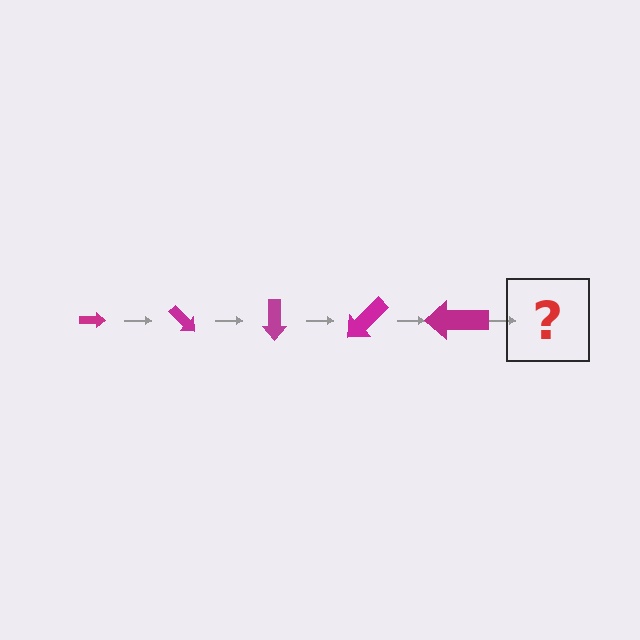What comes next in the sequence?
The next element should be an arrow, larger than the previous one and rotated 225 degrees from the start.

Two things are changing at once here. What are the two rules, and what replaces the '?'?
The two rules are that the arrow grows larger each step and it rotates 45 degrees each step. The '?' should be an arrow, larger than the previous one and rotated 225 degrees from the start.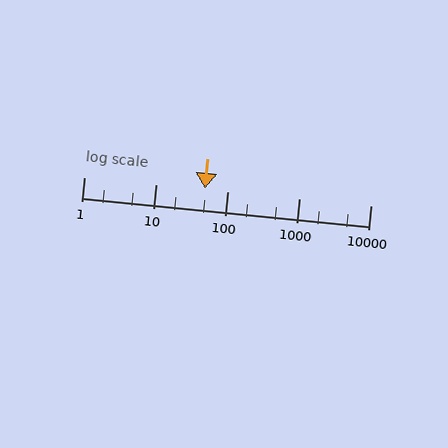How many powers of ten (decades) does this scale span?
The scale spans 4 decades, from 1 to 10000.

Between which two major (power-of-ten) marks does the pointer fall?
The pointer is between 10 and 100.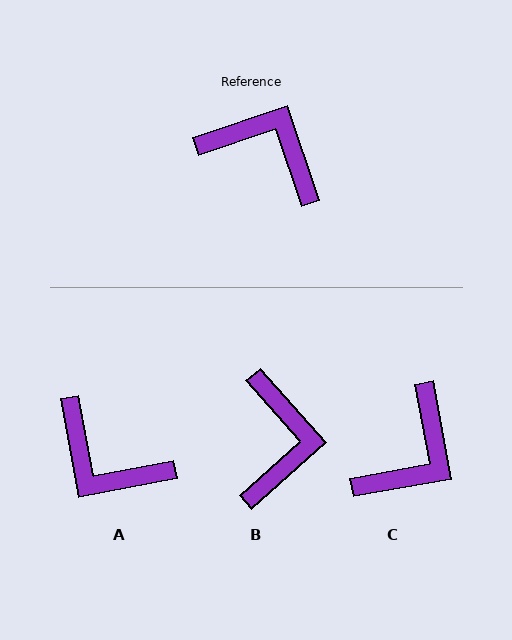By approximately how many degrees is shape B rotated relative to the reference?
Approximately 67 degrees clockwise.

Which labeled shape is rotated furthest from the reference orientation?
A, about 172 degrees away.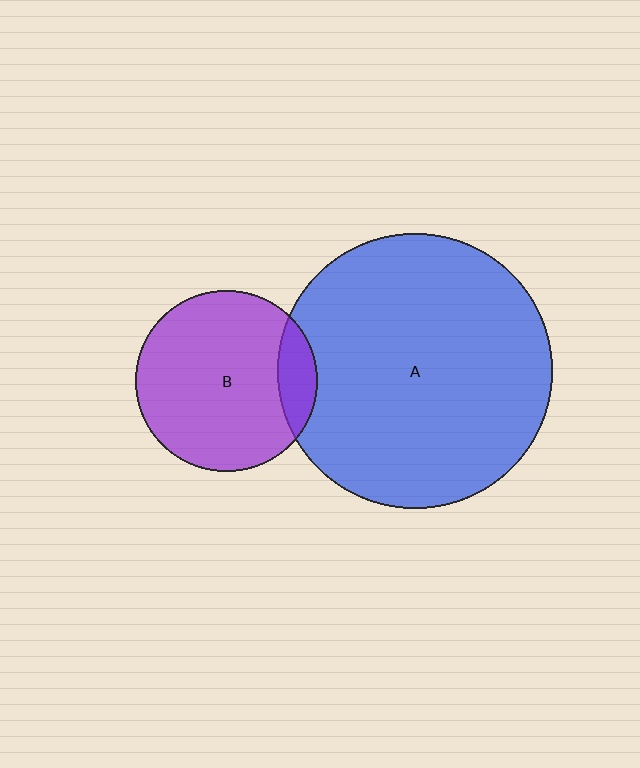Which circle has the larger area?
Circle A (blue).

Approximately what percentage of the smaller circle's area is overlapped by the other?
Approximately 15%.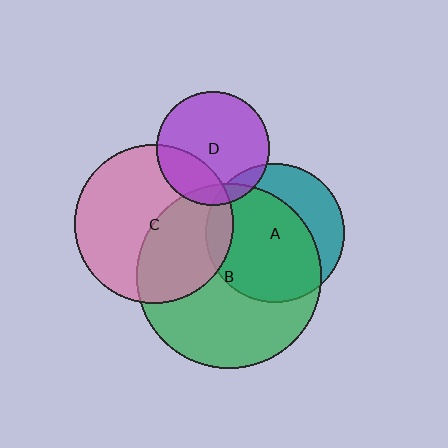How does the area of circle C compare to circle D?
Approximately 2.0 times.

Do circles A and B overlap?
Yes.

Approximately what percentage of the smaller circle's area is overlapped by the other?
Approximately 70%.